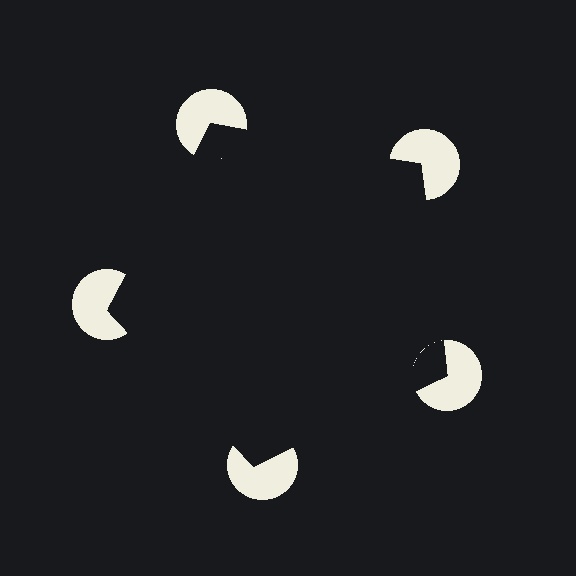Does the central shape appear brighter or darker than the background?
It typically appears slightly darker than the background, even though no actual brightness change is drawn.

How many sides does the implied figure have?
5 sides.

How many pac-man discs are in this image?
There are 5 — one at each vertex of the illusory pentagon.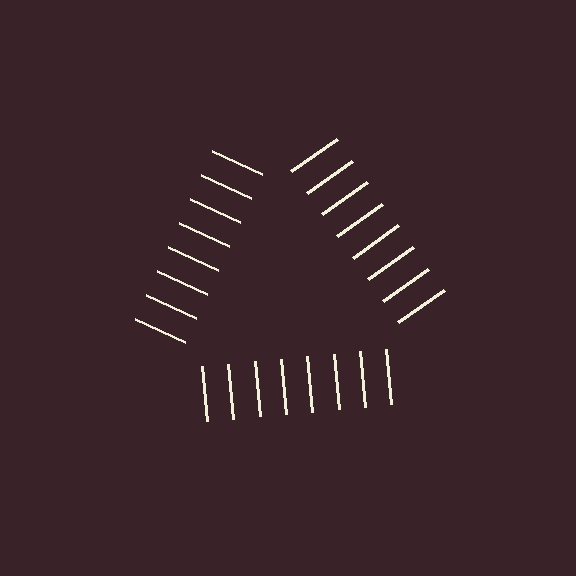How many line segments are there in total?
24 — 8 along each of the 3 edges.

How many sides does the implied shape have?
3 sides — the line-ends trace a triangle.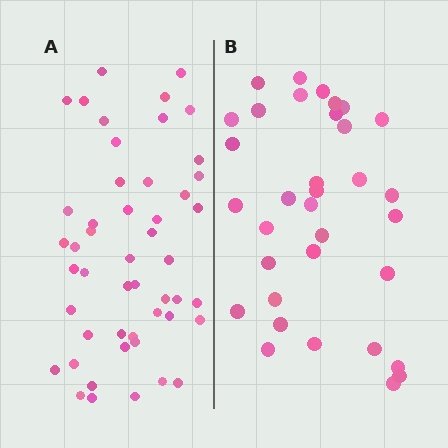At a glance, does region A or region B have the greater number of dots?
Region A (the left region) has more dots.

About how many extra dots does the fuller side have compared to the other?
Region A has approximately 15 more dots than region B.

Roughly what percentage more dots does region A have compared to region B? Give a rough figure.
About 45% more.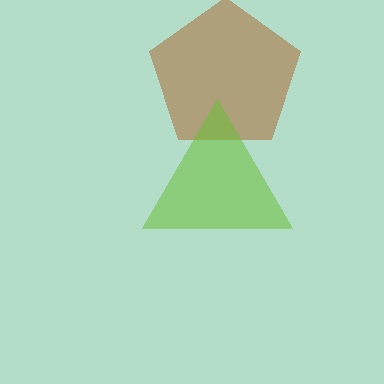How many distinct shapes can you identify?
There are 2 distinct shapes: a brown pentagon, a lime triangle.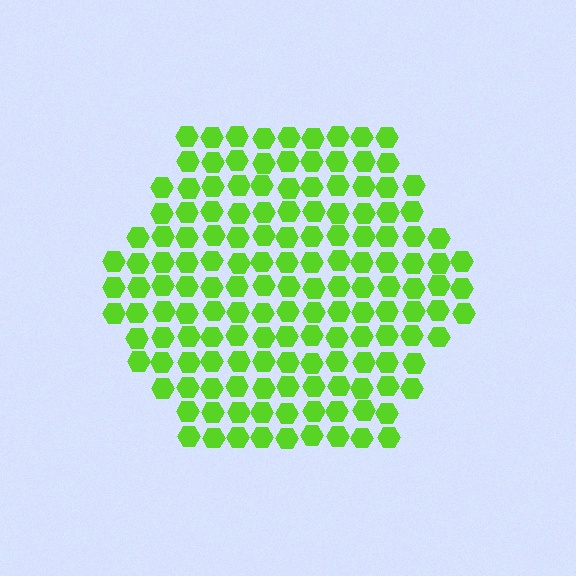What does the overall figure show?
The overall figure shows a hexagon.